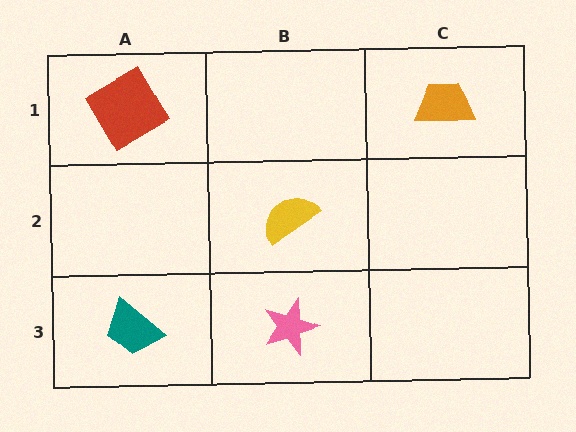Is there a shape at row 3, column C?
No, that cell is empty.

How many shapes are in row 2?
1 shape.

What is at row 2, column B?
A yellow semicircle.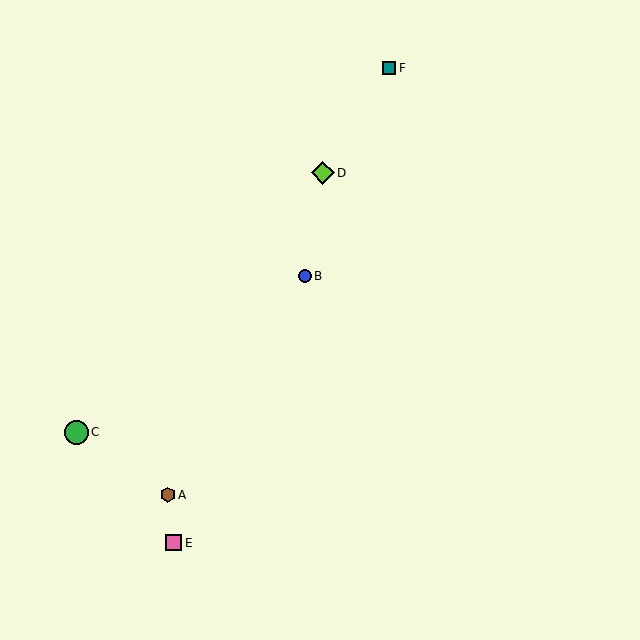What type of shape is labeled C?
Shape C is a green circle.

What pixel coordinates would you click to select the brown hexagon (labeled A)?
Click at (168, 495) to select the brown hexagon A.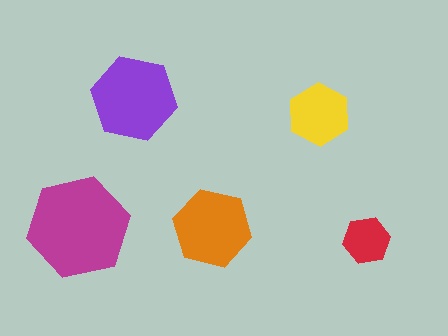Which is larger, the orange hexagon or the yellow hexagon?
The orange one.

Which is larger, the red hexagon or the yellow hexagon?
The yellow one.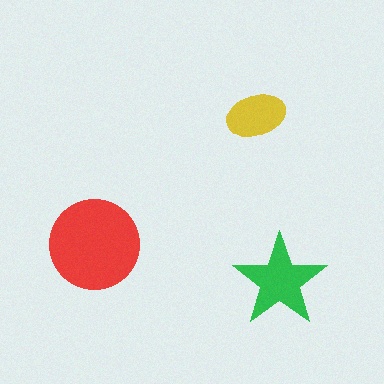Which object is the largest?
The red circle.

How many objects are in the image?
There are 3 objects in the image.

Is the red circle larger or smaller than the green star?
Larger.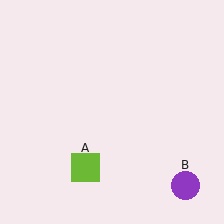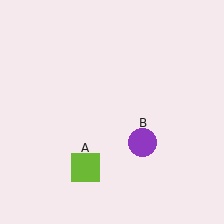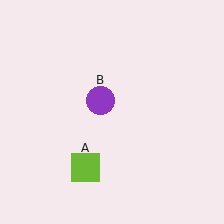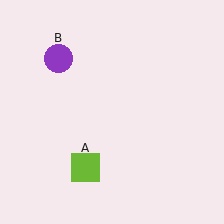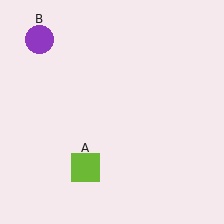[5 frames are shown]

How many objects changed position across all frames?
1 object changed position: purple circle (object B).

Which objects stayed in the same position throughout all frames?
Lime square (object A) remained stationary.